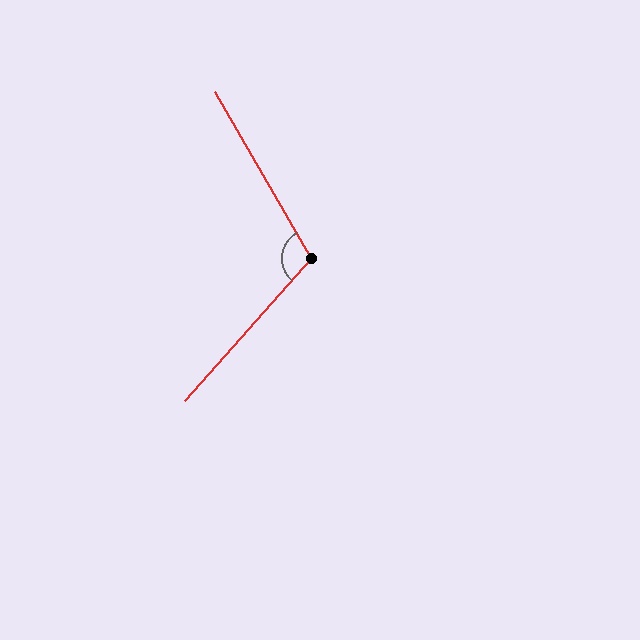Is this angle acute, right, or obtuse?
It is obtuse.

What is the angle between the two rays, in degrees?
Approximately 108 degrees.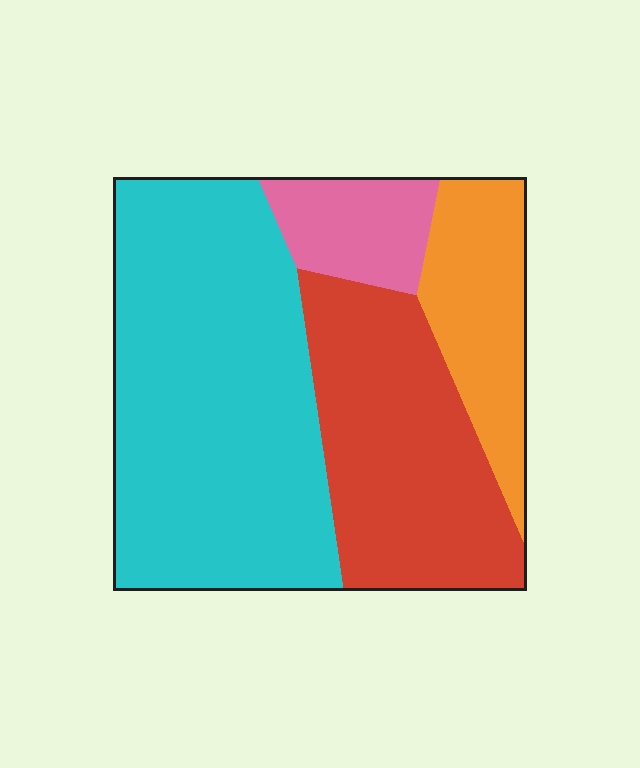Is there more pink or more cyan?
Cyan.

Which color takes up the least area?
Pink, at roughly 10%.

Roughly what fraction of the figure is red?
Red covers 28% of the figure.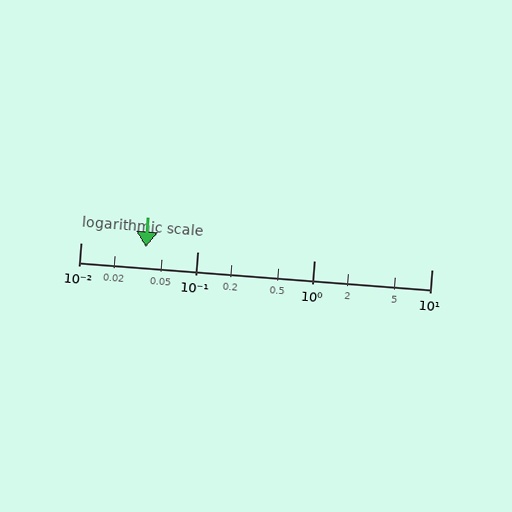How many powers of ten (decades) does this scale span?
The scale spans 3 decades, from 0.01 to 10.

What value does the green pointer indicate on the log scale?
The pointer indicates approximately 0.036.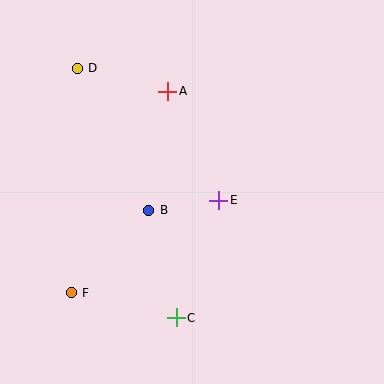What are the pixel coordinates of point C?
Point C is at (176, 318).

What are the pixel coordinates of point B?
Point B is at (149, 210).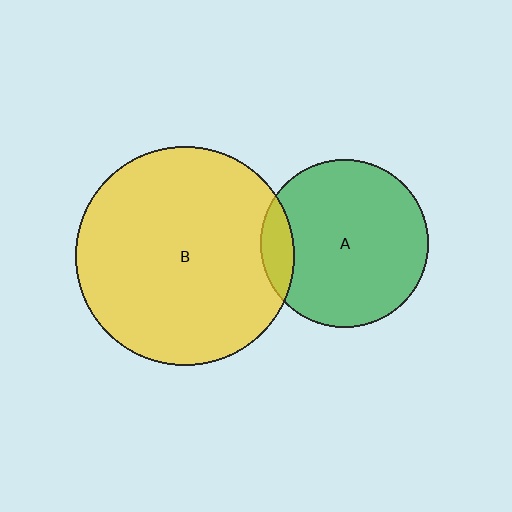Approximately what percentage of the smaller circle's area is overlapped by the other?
Approximately 10%.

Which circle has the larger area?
Circle B (yellow).